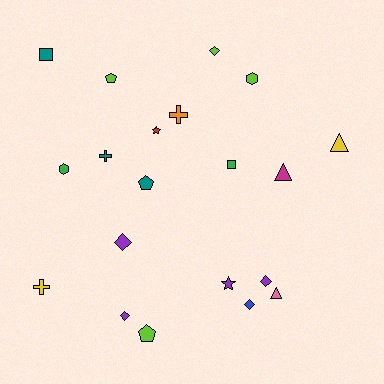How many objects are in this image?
There are 20 objects.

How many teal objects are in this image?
There are 3 teal objects.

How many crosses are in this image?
There are 3 crosses.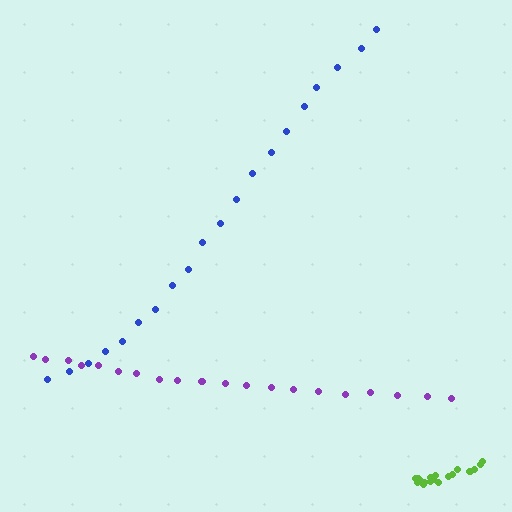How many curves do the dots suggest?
There are 3 distinct paths.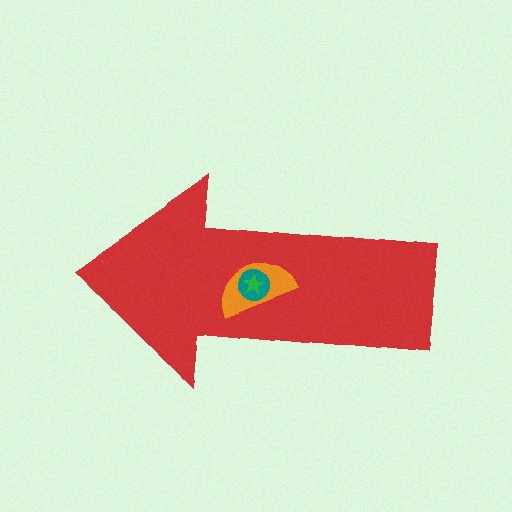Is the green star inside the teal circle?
Yes.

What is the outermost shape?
The red arrow.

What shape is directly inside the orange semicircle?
The teal circle.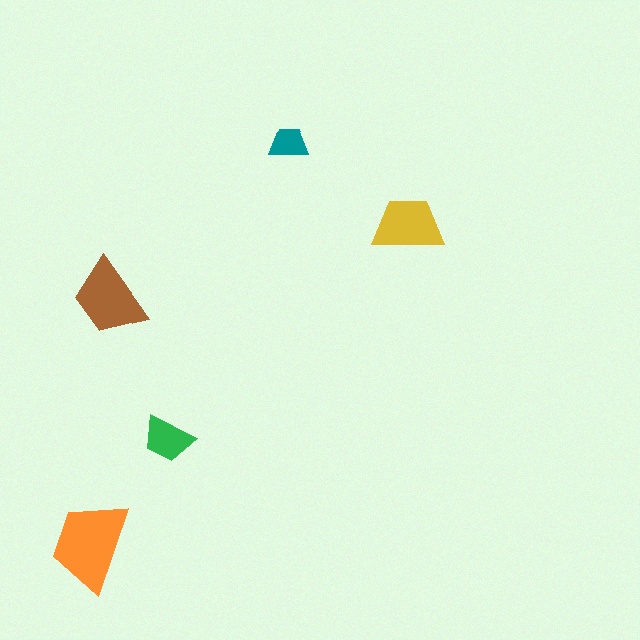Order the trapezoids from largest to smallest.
the orange one, the brown one, the yellow one, the green one, the teal one.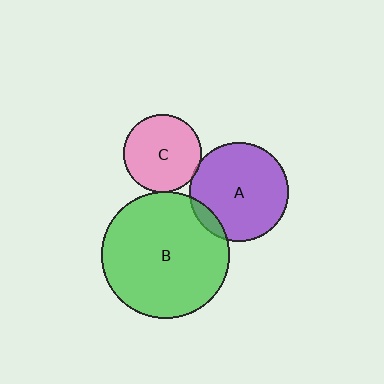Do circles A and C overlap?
Yes.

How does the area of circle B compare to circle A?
Approximately 1.6 times.